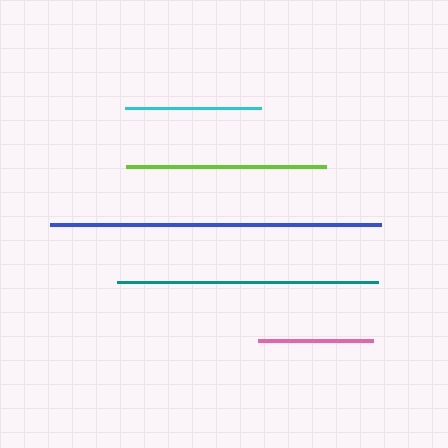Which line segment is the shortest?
The pink line is the shortest at approximately 115 pixels.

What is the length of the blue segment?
The blue segment is approximately 331 pixels long.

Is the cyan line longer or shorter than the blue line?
The blue line is longer than the cyan line.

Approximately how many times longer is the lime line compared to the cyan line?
The lime line is approximately 1.5 times the length of the cyan line.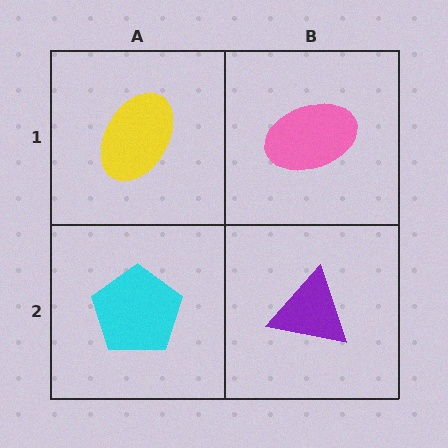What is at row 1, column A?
A yellow ellipse.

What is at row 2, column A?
A cyan pentagon.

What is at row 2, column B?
A purple triangle.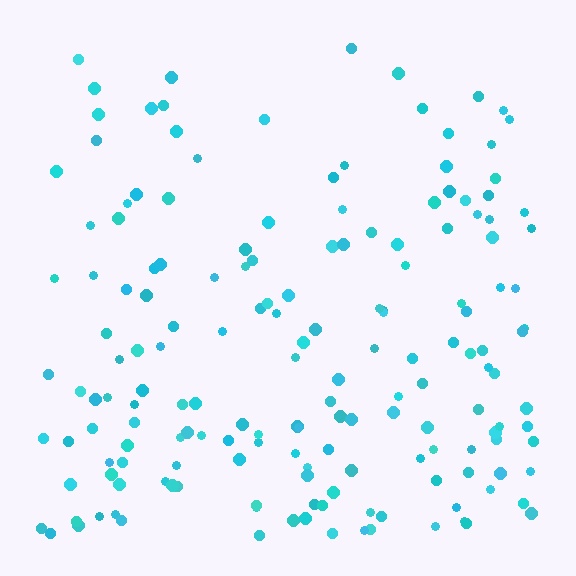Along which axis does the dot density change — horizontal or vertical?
Vertical.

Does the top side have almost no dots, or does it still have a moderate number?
Still a moderate number, just noticeably fewer than the bottom.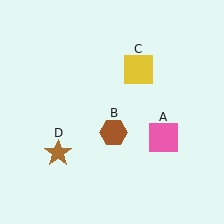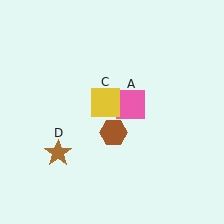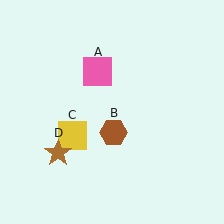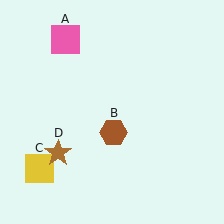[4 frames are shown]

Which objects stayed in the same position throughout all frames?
Brown hexagon (object B) and brown star (object D) remained stationary.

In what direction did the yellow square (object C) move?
The yellow square (object C) moved down and to the left.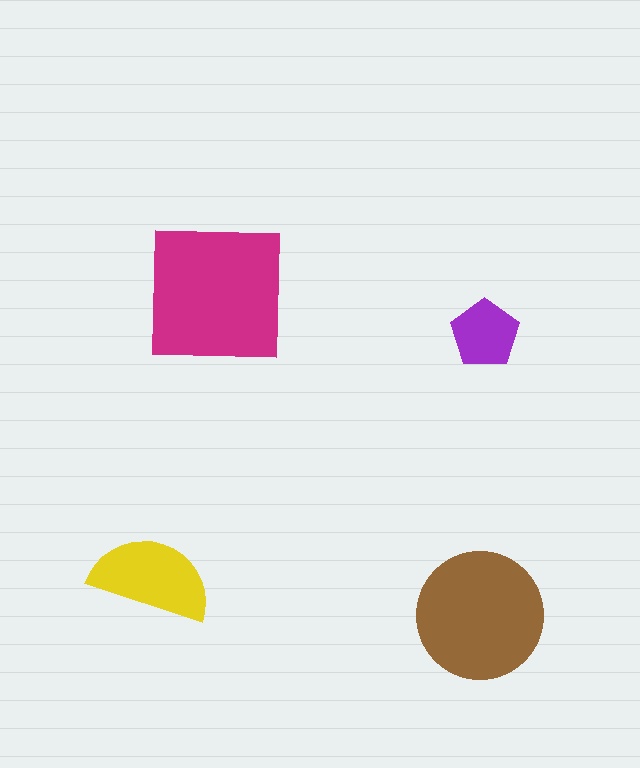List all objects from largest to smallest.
The magenta square, the brown circle, the yellow semicircle, the purple pentagon.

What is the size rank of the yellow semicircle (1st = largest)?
3rd.